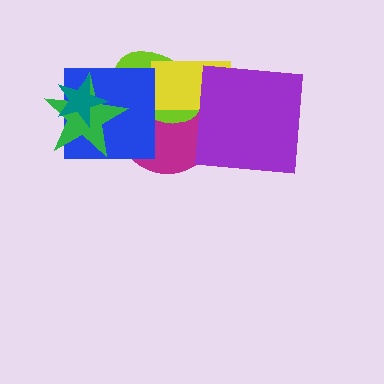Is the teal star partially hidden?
No, no other shape covers it.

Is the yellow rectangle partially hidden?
Yes, it is partially covered by another shape.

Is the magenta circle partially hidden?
Yes, it is partially covered by another shape.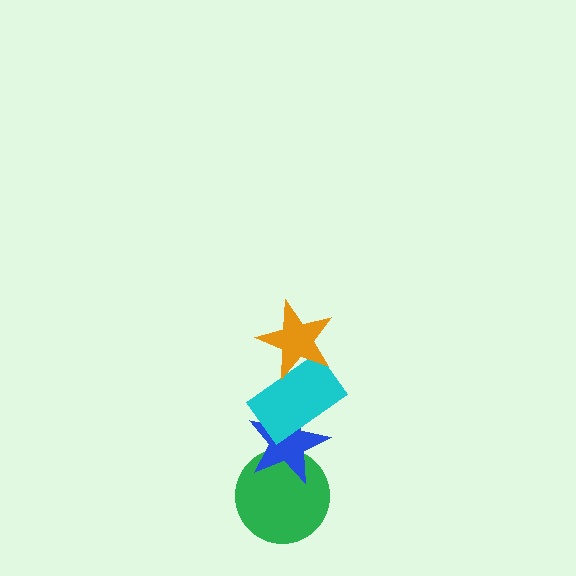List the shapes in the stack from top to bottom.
From top to bottom: the orange star, the cyan rectangle, the blue star, the green circle.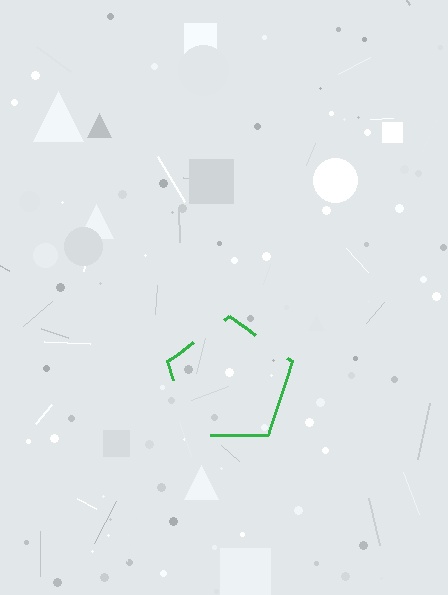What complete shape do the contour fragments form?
The contour fragments form a pentagon.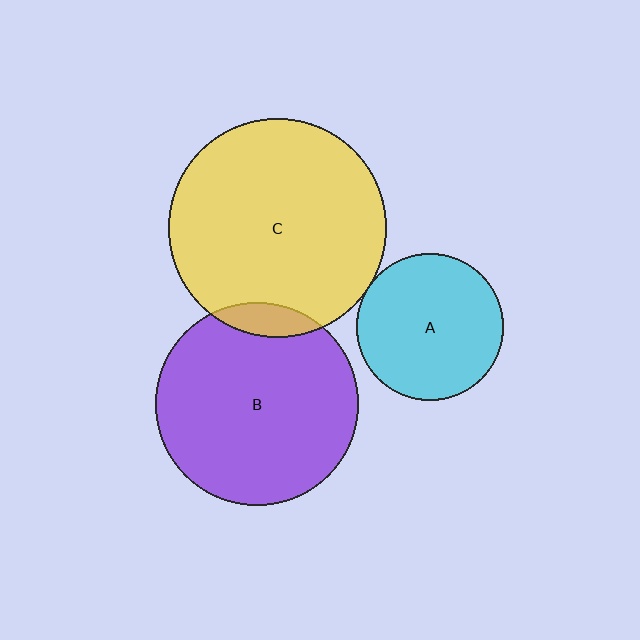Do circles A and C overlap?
Yes.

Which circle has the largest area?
Circle C (yellow).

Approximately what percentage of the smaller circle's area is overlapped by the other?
Approximately 5%.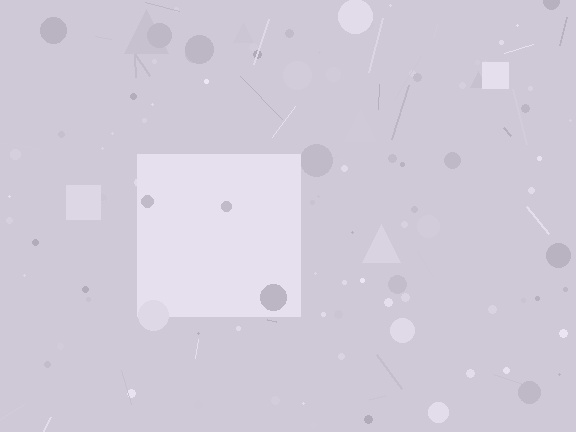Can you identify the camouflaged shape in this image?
The camouflaged shape is a square.